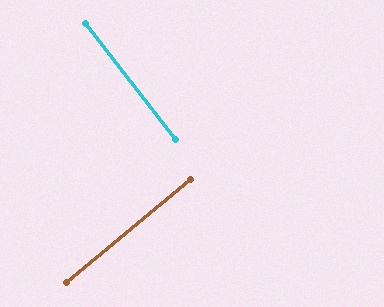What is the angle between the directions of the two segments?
Approximately 88 degrees.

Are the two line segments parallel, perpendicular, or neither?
Perpendicular — they meet at approximately 88°.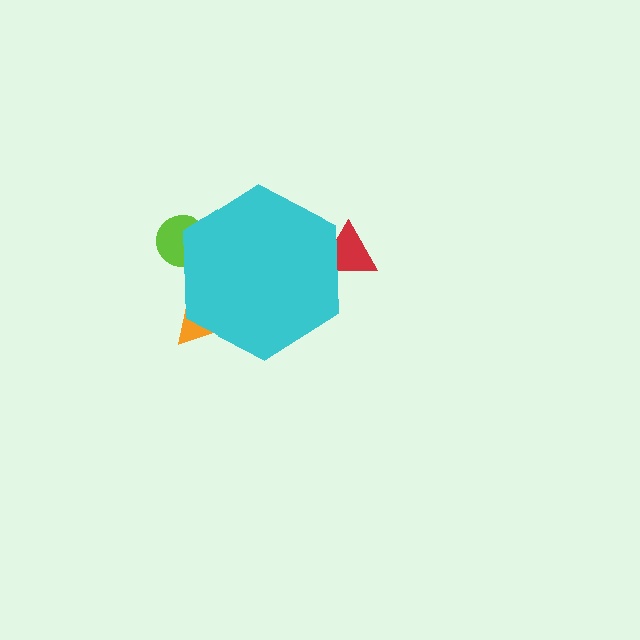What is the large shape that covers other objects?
A cyan hexagon.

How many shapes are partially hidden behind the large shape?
3 shapes are partially hidden.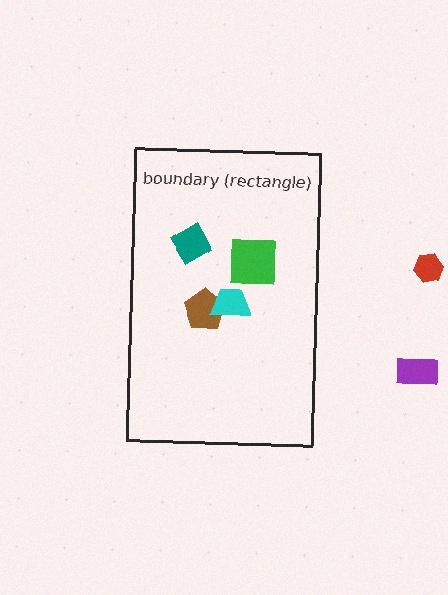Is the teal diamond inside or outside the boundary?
Inside.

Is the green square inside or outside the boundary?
Inside.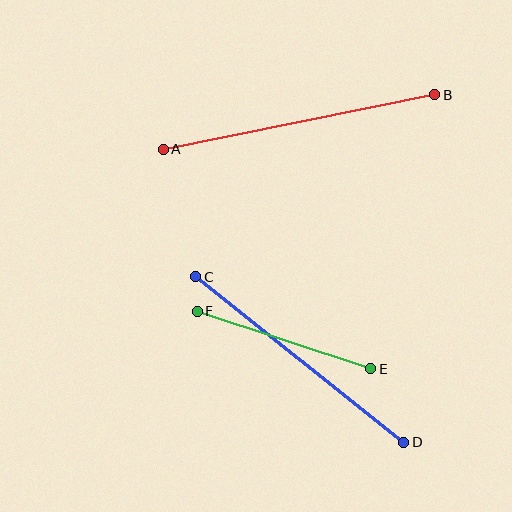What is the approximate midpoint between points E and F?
The midpoint is at approximately (284, 340) pixels.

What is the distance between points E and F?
The distance is approximately 183 pixels.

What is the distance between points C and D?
The distance is approximately 266 pixels.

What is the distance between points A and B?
The distance is approximately 277 pixels.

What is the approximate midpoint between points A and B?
The midpoint is at approximately (299, 122) pixels.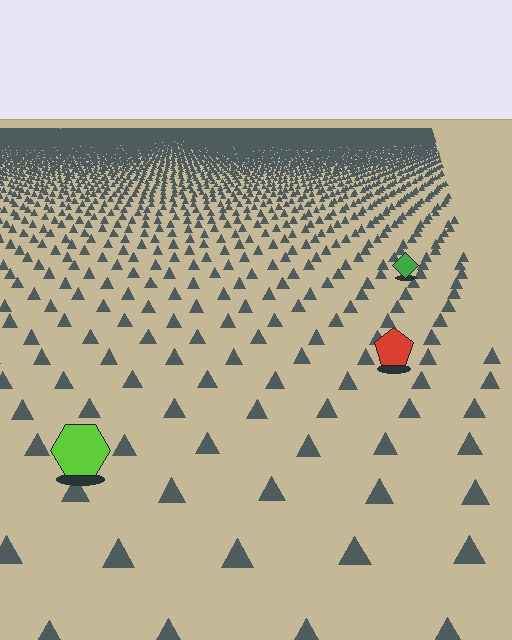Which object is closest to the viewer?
The lime hexagon is closest. The texture marks near it are larger and more spread out.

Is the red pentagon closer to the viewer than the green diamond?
Yes. The red pentagon is closer — you can tell from the texture gradient: the ground texture is coarser near it.